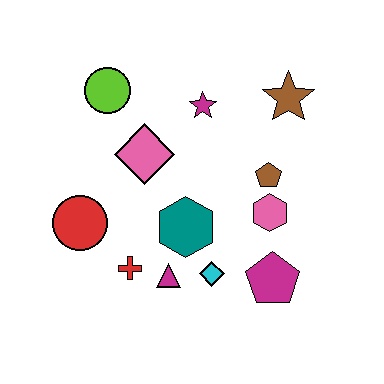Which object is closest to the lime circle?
The pink diamond is closest to the lime circle.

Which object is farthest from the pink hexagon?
The lime circle is farthest from the pink hexagon.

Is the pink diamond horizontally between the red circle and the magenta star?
Yes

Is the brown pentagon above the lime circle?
No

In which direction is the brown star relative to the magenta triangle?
The brown star is above the magenta triangle.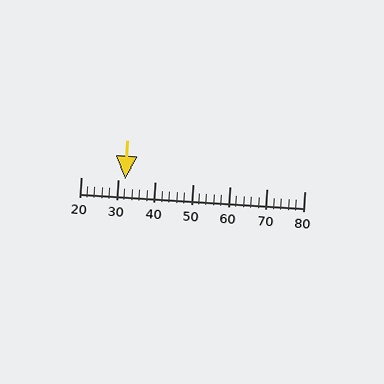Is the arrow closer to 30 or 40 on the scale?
The arrow is closer to 30.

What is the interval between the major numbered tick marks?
The major tick marks are spaced 10 units apart.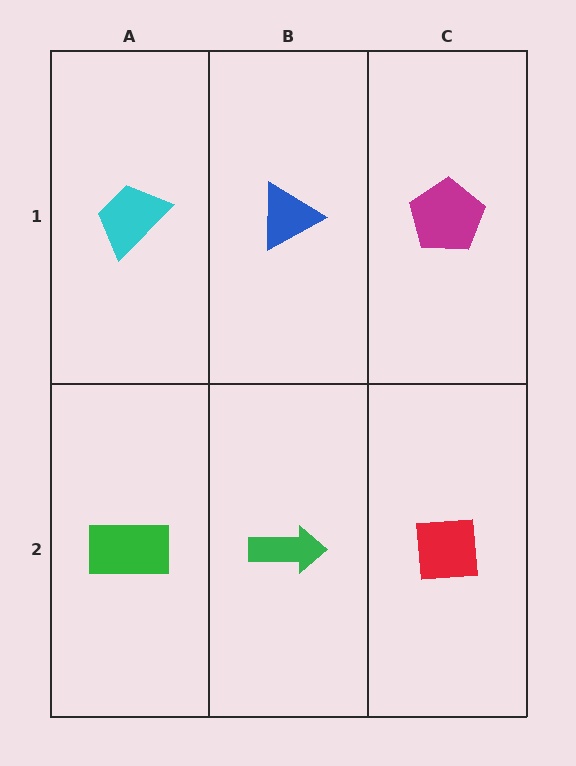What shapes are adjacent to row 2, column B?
A blue triangle (row 1, column B), a green rectangle (row 2, column A), a red square (row 2, column C).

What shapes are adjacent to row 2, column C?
A magenta pentagon (row 1, column C), a green arrow (row 2, column B).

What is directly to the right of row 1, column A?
A blue triangle.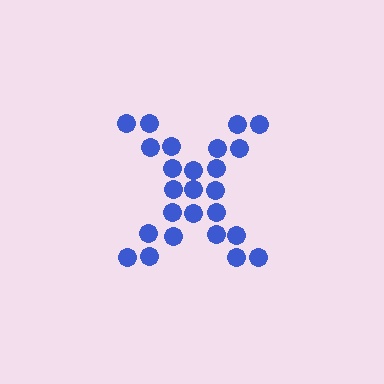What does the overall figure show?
The overall figure shows the letter X.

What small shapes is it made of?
It is made of small circles.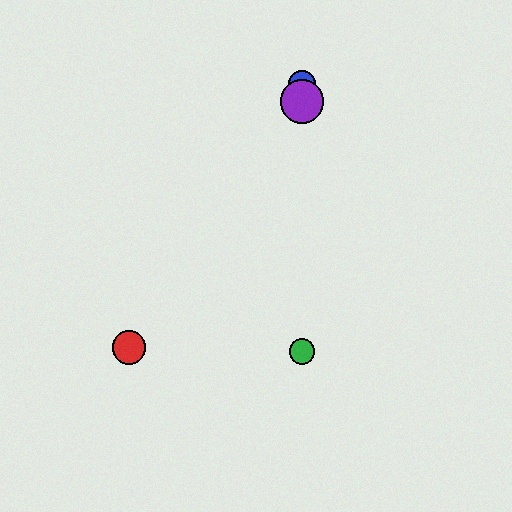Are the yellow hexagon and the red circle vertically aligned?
No, the yellow hexagon is at x≈302 and the red circle is at x≈129.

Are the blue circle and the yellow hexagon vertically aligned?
Yes, both are at x≈302.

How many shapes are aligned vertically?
4 shapes (the blue circle, the green circle, the yellow hexagon, the purple circle) are aligned vertically.